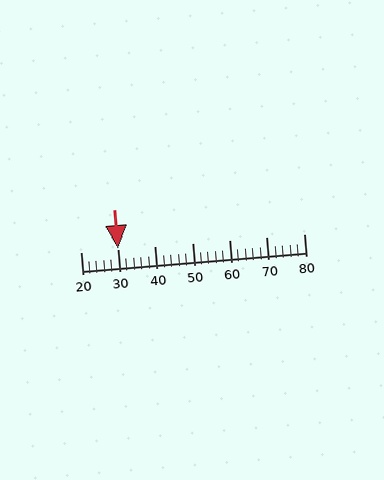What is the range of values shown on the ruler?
The ruler shows values from 20 to 80.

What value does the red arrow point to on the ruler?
The red arrow points to approximately 30.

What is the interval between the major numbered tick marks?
The major tick marks are spaced 10 units apart.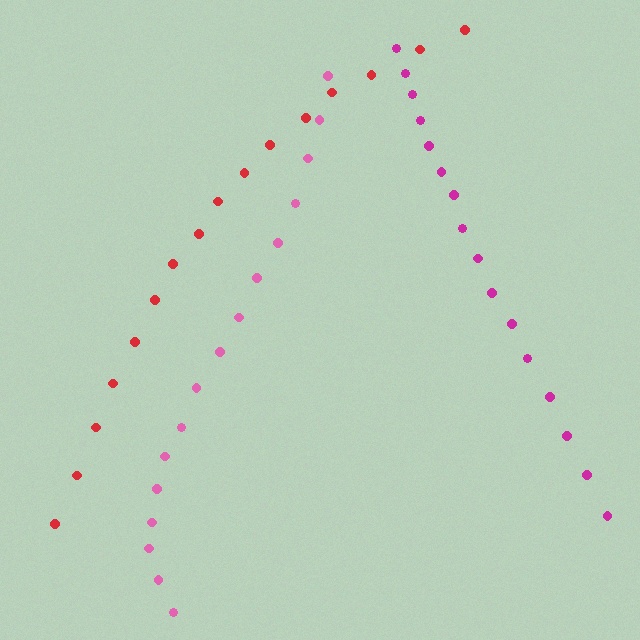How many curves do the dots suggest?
There are 3 distinct paths.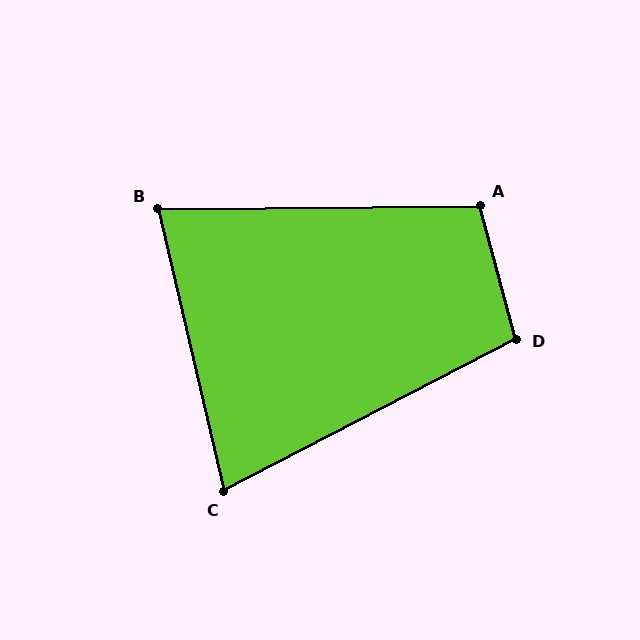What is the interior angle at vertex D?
Approximately 103 degrees (obtuse).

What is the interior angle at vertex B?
Approximately 77 degrees (acute).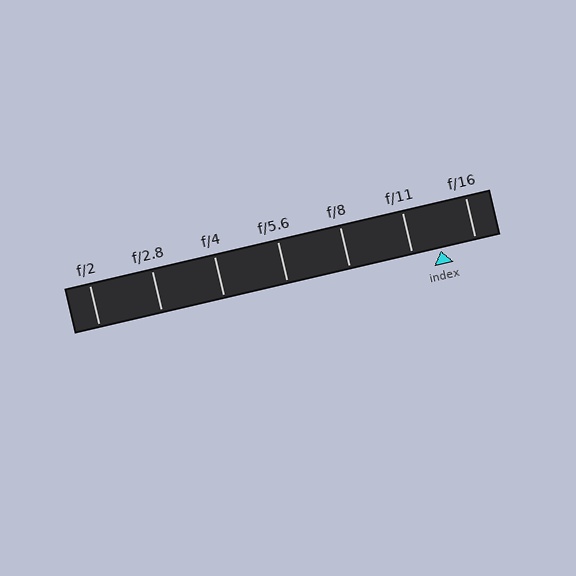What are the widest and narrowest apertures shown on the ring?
The widest aperture shown is f/2 and the narrowest is f/16.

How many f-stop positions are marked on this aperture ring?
There are 7 f-stop positions marked.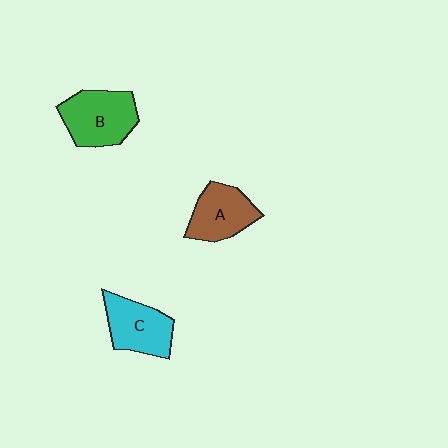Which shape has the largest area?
Shape B (green).